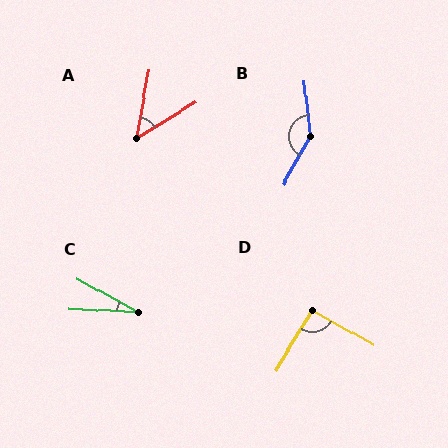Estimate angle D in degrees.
Approximately 92 degrees.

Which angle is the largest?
B, at approximately 145 degrees.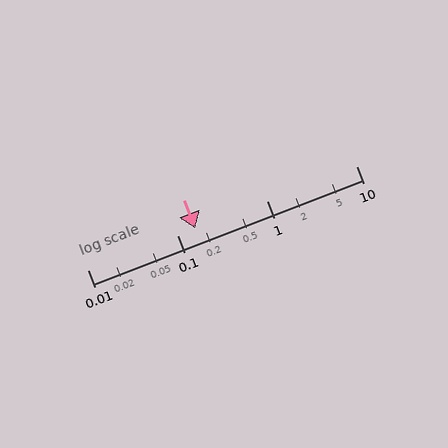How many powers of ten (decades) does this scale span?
The scale spans 3 decades, from 0.01 to 10.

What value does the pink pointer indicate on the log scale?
The pointer indicates approximately 0.16.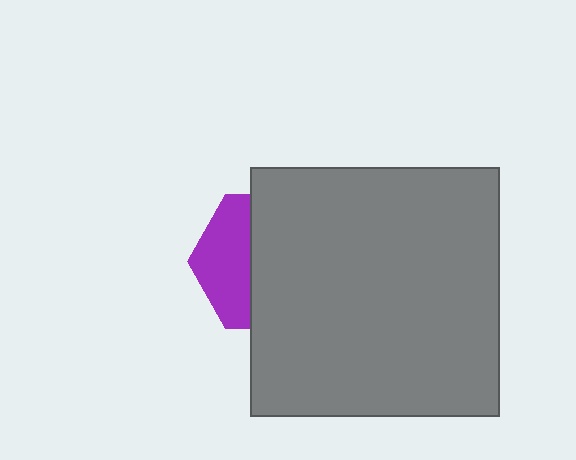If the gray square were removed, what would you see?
You would see the complete purple hexagon.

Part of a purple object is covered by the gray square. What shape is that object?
It is a hexagon.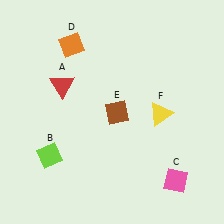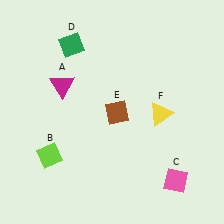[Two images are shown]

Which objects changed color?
A changed from red to magenta. D changed from orange to green.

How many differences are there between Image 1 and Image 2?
There are 2 differences between the two images.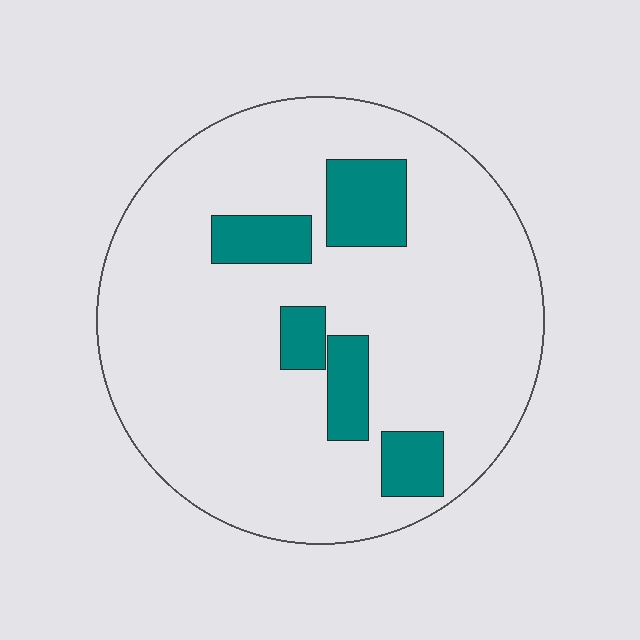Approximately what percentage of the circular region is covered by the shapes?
Approximately 15%.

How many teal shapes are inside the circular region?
5.